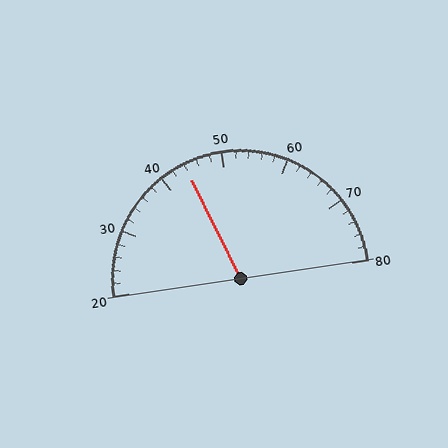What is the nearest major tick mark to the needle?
The nearest major tick mark is 40.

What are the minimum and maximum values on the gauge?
The gauge ranges from 20 to 80.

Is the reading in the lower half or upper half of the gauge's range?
The reading is in the lower half of the range (20 to 80).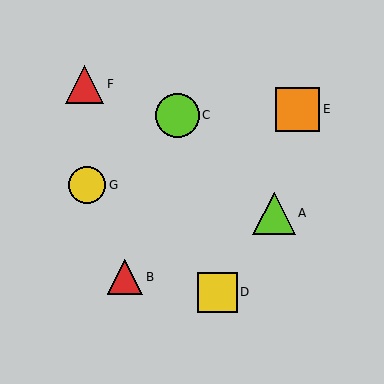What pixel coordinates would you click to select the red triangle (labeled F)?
Click at (85, 84) to select the red triangle F.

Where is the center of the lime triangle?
The center of the lime triangle is at (274, 213).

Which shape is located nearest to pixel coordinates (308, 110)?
The orange square (labeled E) at (298, 109) is nearest to that location.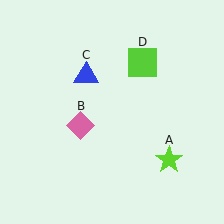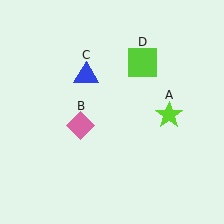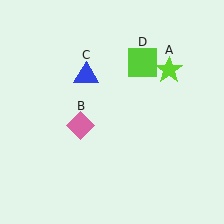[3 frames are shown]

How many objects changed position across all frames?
1 object changed position: lime star (object A).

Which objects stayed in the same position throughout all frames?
Pink diamond (object B) and blue triangle (object C) and lime square (object D) remained stationary.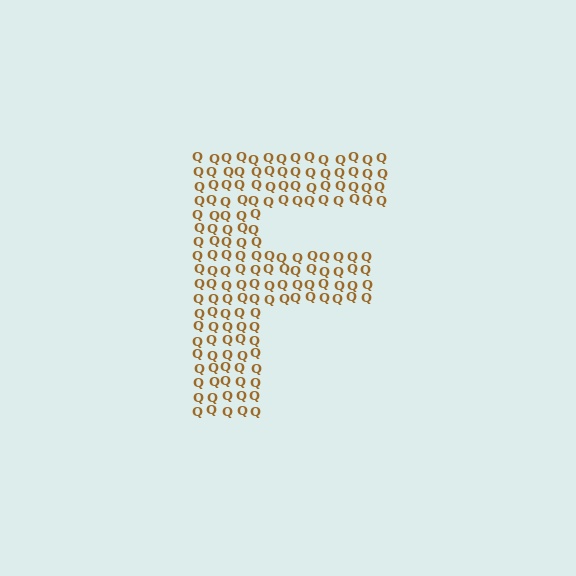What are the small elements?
The small elements are letter Q's.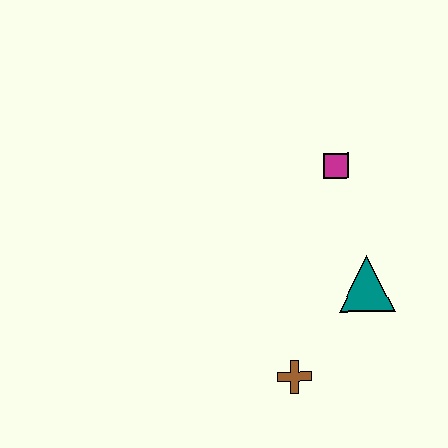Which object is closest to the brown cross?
The teal triangle is closest to the brown cross.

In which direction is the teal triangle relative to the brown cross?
The teal triangle is above the brown cross.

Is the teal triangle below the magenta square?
Yes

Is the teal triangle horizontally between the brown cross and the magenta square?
No